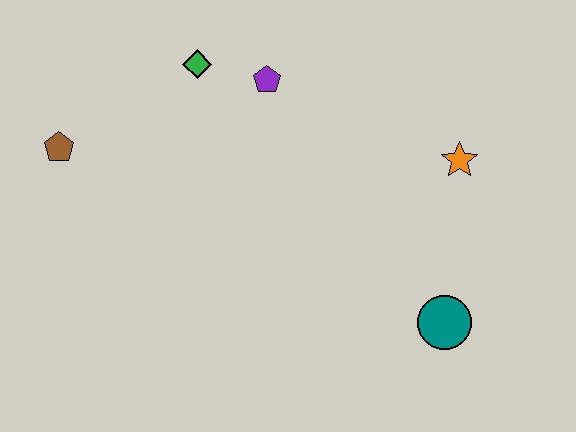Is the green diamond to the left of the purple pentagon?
Yes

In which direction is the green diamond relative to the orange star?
The green diamond is to the left of the orange star.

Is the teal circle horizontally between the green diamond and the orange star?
Yes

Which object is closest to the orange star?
The teal circle is closest to the orange star.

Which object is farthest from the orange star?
The brown pentagon is farthest from the orange star.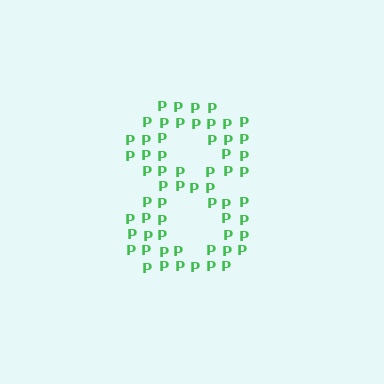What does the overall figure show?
The overall figure shows the digit 8.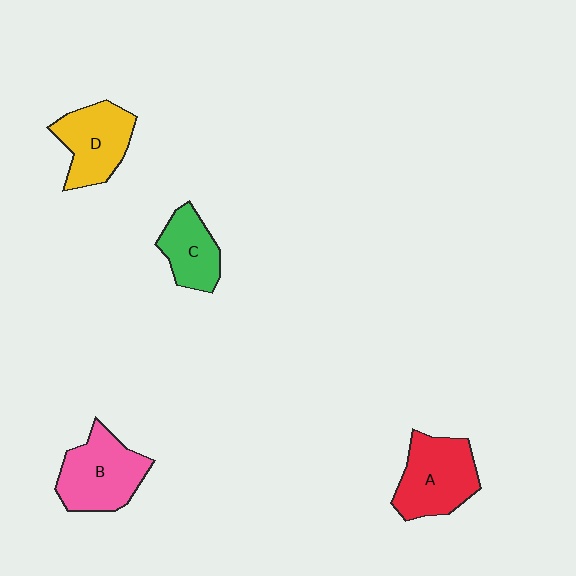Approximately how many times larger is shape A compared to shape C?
Approximately 1.5 times.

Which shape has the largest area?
Shape B (pink).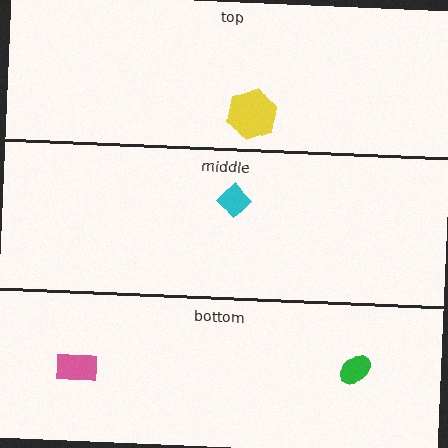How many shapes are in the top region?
1.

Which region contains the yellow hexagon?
The top region.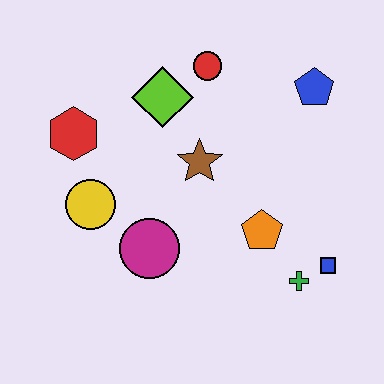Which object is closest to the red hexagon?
The yellow circle is closest to the red hexagon.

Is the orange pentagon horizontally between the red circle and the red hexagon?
No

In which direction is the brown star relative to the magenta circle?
The brown star is above the magenta circle.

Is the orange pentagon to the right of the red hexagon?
Yes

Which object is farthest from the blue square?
The red hexagon is farthest from the blue square.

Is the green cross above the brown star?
No